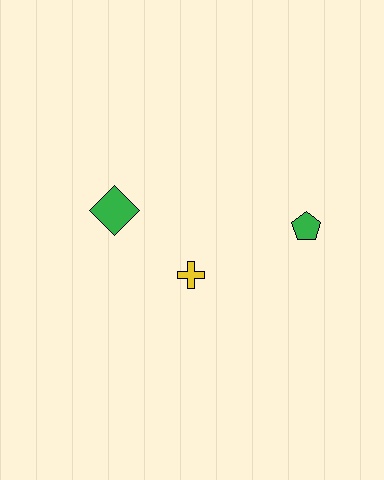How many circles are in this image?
There are no circles.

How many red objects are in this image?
There are no red objects.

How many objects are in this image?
There are 3 objects.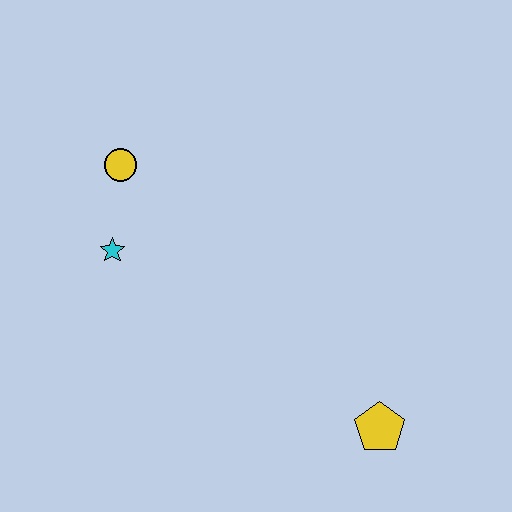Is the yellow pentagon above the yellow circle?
No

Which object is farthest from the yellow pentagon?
The yellow circle is farthest from the yellow pentagon.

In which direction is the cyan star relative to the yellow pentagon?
The cyan star is to the left of the yellow pentagon.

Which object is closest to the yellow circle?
The cyan star is closest to the yellow circle.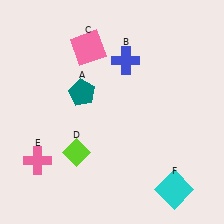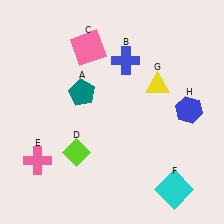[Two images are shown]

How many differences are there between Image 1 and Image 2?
There are 2 differences between the two images.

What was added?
A yellow triangle (G), a blue hexagon (H) were added in Image 2.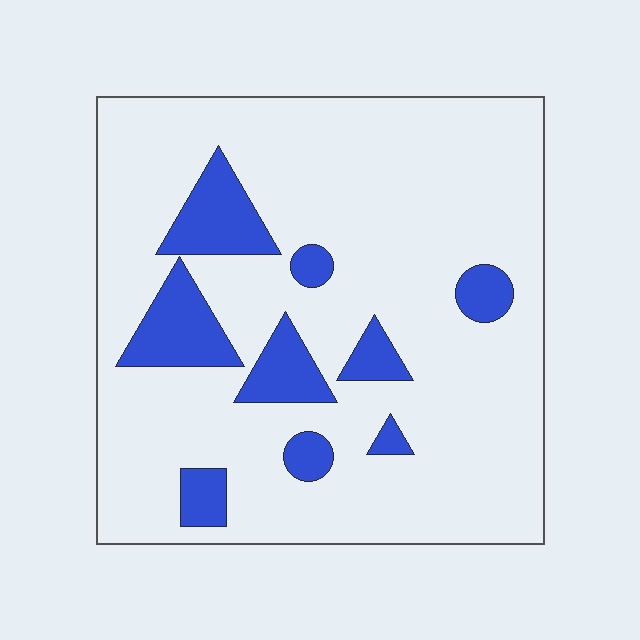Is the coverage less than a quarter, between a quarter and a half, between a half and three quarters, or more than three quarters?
Less than a quarter.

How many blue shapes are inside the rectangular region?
9.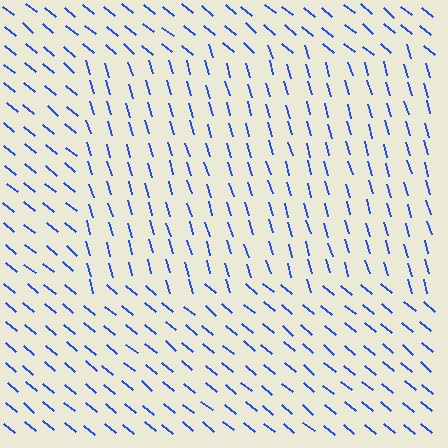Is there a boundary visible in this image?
Yes, there is a texture boundary formed by a change in line orientation.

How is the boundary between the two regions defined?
The boundary is defined purely by a change in line orientation (approximately 34 degrees difference). All lines are the same color and thickness.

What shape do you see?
I see a rectangle.